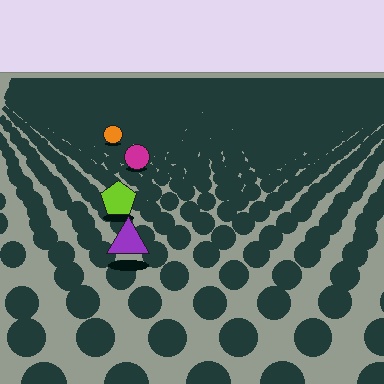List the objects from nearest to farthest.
From nearest to farthest: the purple triangle, the lime pentagon, the magenta circle, the orange circle.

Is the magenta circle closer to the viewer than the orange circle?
Yes. The magenta circle is closer — you can tell from the texture gradient: the ground texture is coarser near it.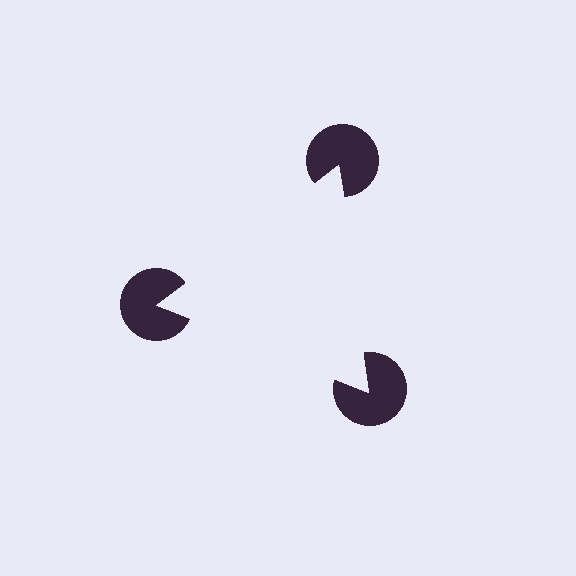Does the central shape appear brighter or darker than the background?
It typically appears slightly brighter than the background, even though no actual brightness change is drawn.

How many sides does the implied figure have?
3 sides.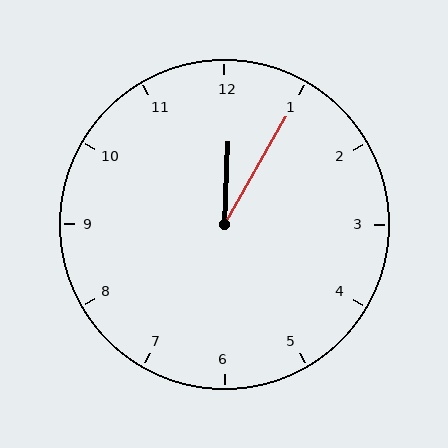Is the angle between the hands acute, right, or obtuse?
It is acute.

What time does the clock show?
12:05.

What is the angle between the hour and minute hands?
Approximately 28 degrees.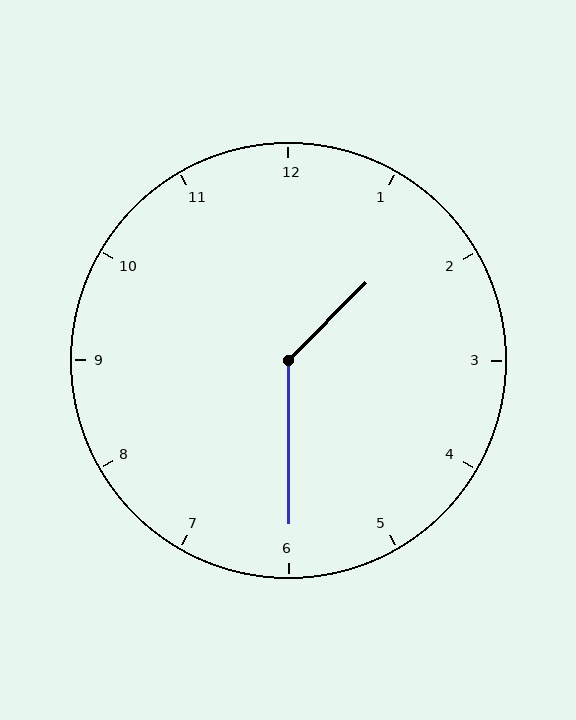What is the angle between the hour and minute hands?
Approximately 135 degrees.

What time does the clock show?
1:30.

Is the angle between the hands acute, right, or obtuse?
It is obtuse.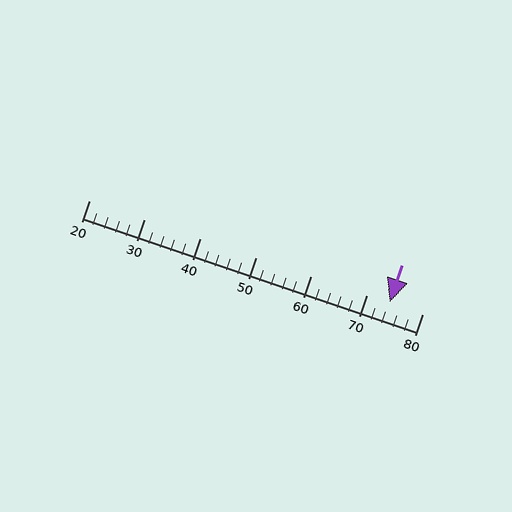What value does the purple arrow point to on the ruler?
The purple arrow points to approximately 74.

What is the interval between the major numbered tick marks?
The major tick marks are spaced 10 units apart.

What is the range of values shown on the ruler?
The ruler shows values from 20 to 80.